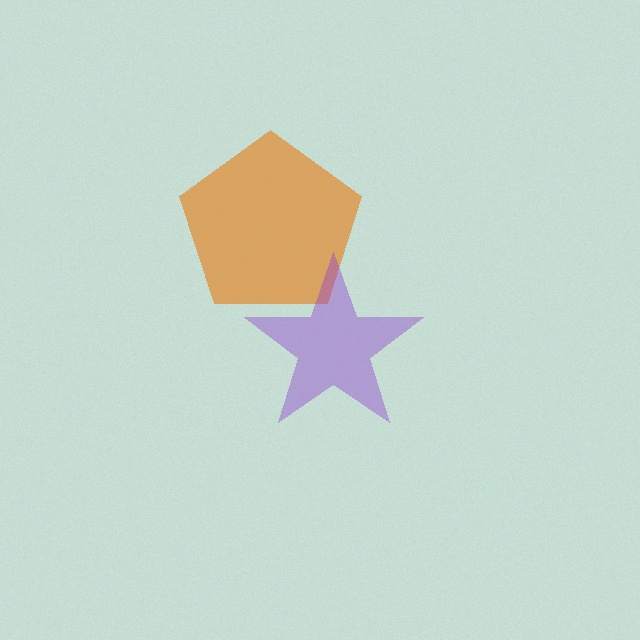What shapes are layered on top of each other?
The layered shapes are: an orange pentagon, a purple star.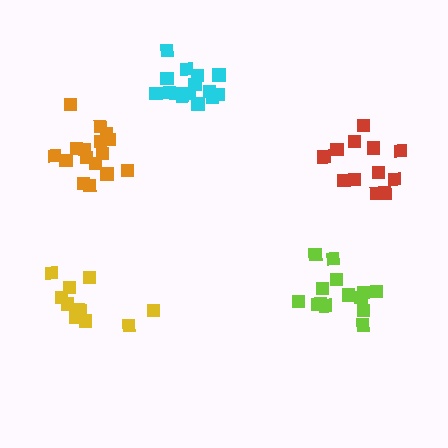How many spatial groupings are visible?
There are 5 spatial groupings.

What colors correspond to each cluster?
The clusters are colored: red, cyan, yellow, orange, lime.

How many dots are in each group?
Group 1: 12 dots, Group 2: 16 dots, Group 3: 11 dots, Group 4: 16 dots, Group 5: 14 dots (69 total).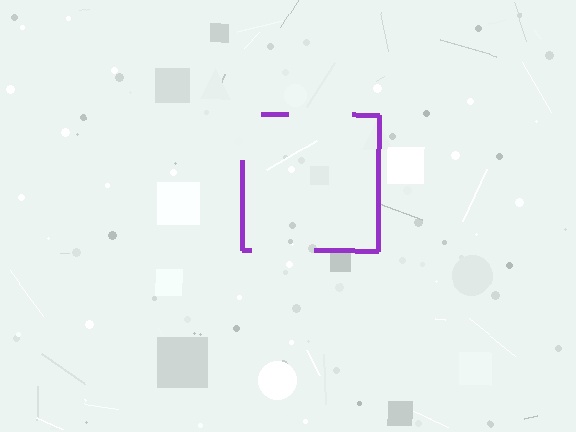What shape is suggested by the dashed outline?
The dashed outline suggests a square.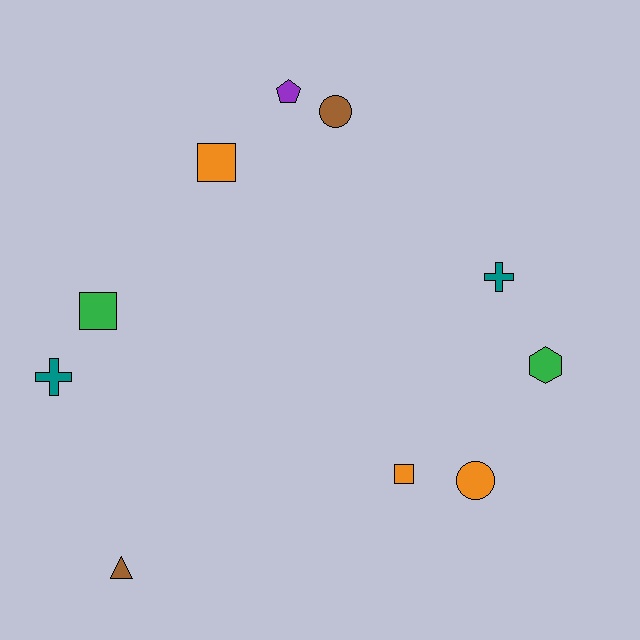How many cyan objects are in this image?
There are no cyan objects.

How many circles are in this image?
There are 2 circles.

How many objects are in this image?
There are 10 objects.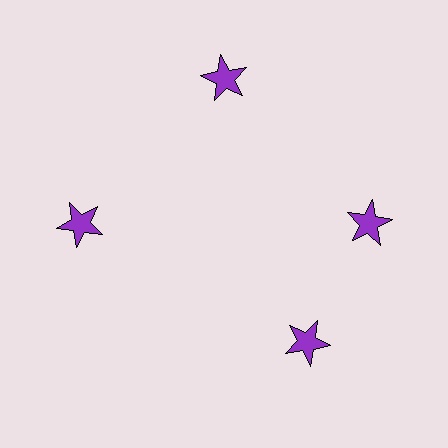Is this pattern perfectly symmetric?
No. The 4 purple stars are arranged in a ring, but one element near the 6 o'clock position is rotated out of alignment along the ring, breaking the 4-fold rotational symmetry.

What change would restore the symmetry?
The symmetry would be restored by rotating it back into even spacing with its neighbors so that all 4 stars sit at equal angles and equal distance from the center.